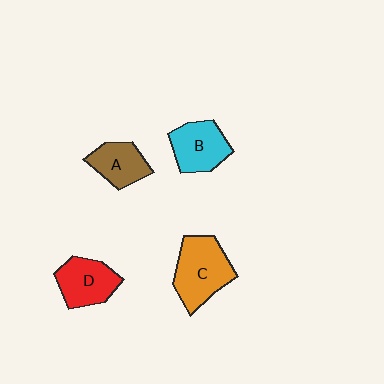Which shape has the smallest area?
Shape A (brown).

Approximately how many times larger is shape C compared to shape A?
Approximately 1.6 times.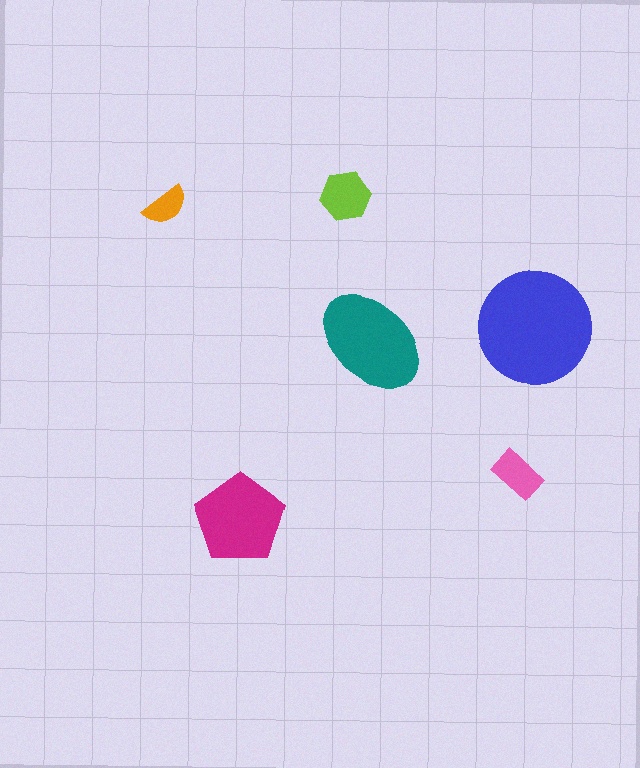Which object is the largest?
The blue circle.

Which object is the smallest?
The orange semicircle.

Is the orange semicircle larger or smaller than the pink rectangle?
Smaller.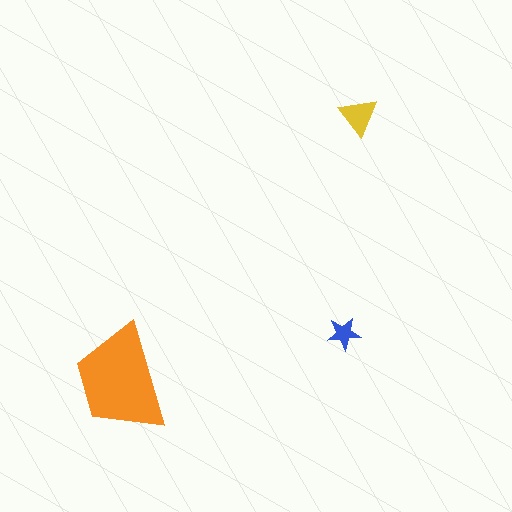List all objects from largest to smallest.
The orange trapezoid, the yellow triangle, the blue star.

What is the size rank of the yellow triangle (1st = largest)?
2nd.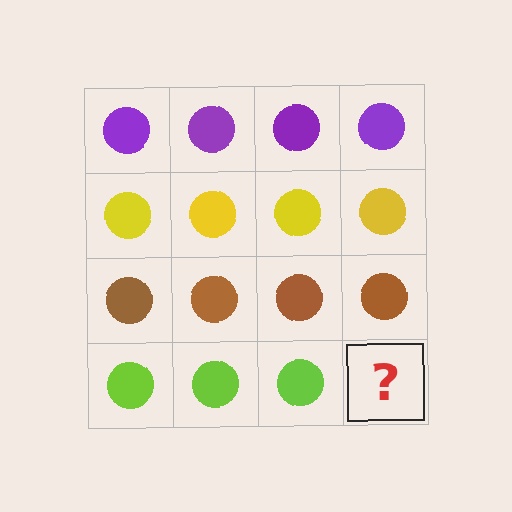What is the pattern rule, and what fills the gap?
The rule is that each row has a consistent color. The gap should be filled with a lime circle.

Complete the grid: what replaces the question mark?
The question mark should be replaced with a lime circle.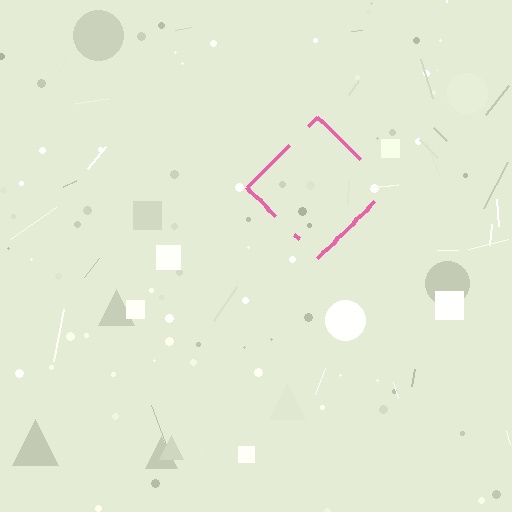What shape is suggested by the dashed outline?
The dashed outline suggests a diamond.